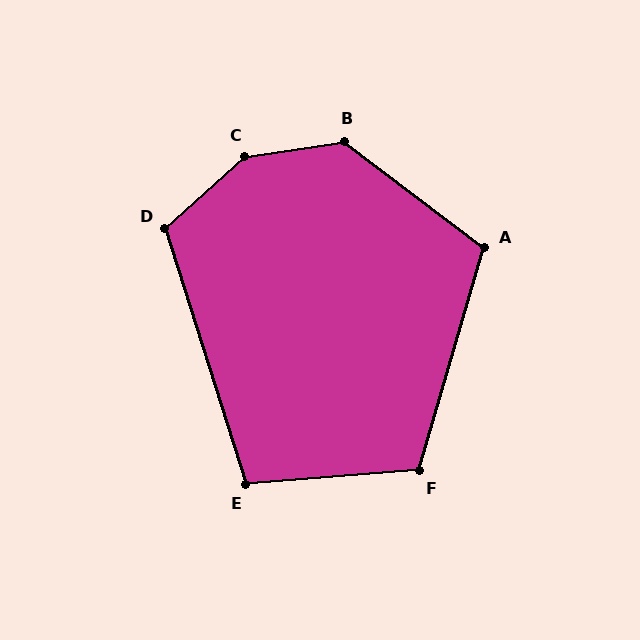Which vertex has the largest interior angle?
C, at approximately 146 degrees.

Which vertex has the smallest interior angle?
E, at approximately 103 degrees.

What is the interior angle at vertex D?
Approximately 114 degrees (obtuse).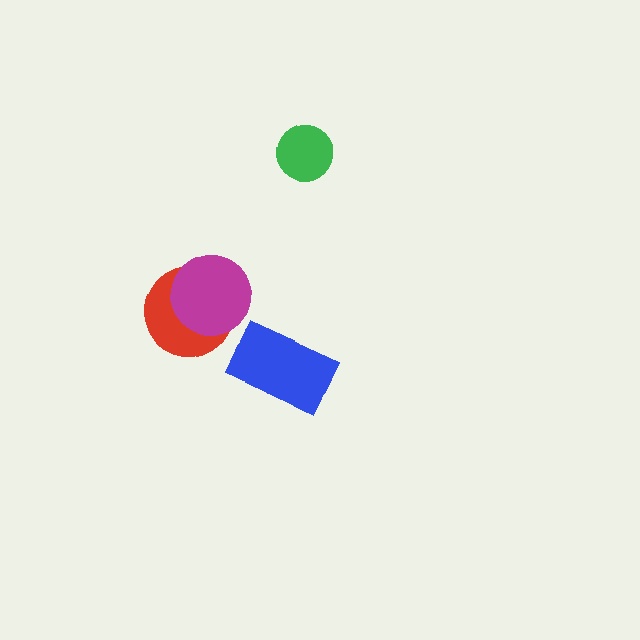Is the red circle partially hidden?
Yes, it is partially covered by another shape.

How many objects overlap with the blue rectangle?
0 objects overlap with the blue rectangle.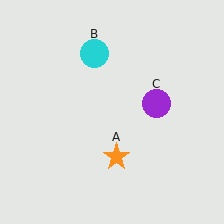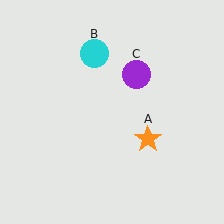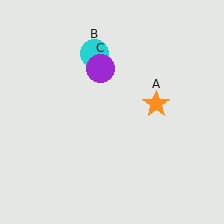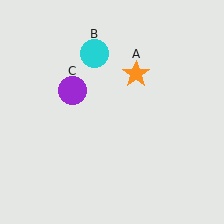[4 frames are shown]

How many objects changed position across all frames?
2 objects changed position: orange star (object A), purple circle (object C).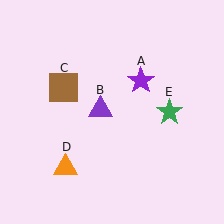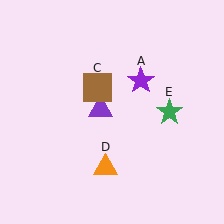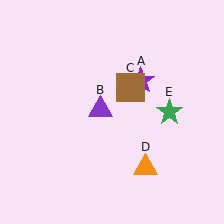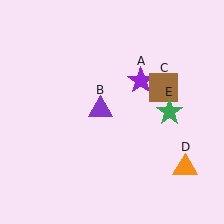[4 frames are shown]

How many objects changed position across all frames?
2 objects changed position: brown square (object C), orange triangle (object D).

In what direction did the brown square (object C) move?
The brown square (object C) moved right.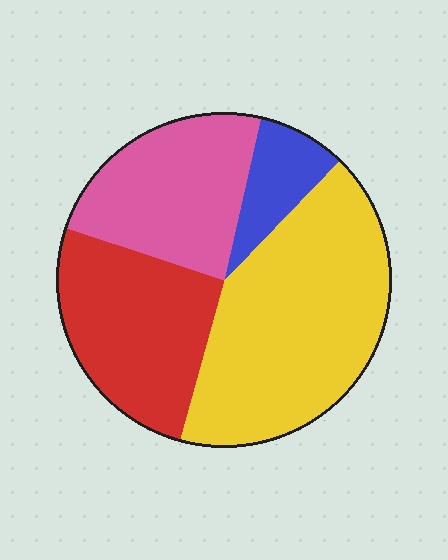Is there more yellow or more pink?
Yellow.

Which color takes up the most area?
Yellow, at roughly 40%.